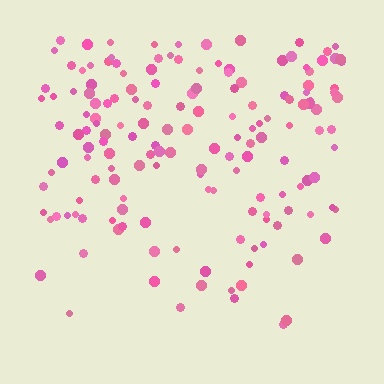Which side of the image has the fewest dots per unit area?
The bottom.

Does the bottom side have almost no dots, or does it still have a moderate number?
Still a moderate number, just noticeably fewer than the top.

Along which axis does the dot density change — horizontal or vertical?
Vertical.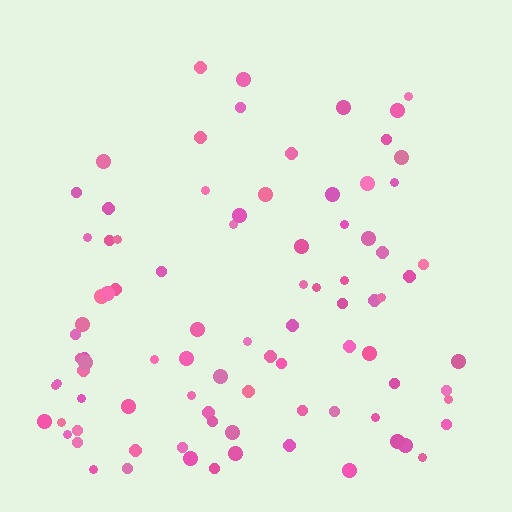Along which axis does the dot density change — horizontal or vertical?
Vertical.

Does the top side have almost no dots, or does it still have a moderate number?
Still a moderate number, just noticeably fewer than the bottom.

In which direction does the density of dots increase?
From top to bottom, with the bottom side densest.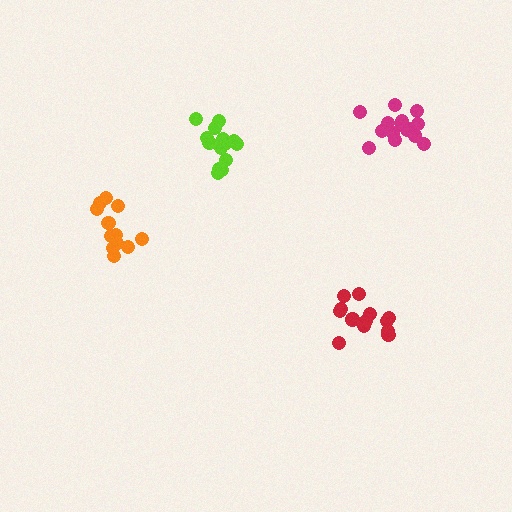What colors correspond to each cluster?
The clusters are colored: magenta, lime, red, orange.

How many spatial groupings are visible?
There are 4 spatial groupings.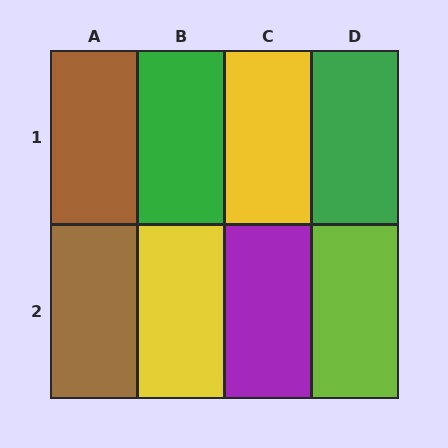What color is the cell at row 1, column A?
Brown.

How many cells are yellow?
2 cells are yellow.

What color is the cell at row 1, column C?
Yellow.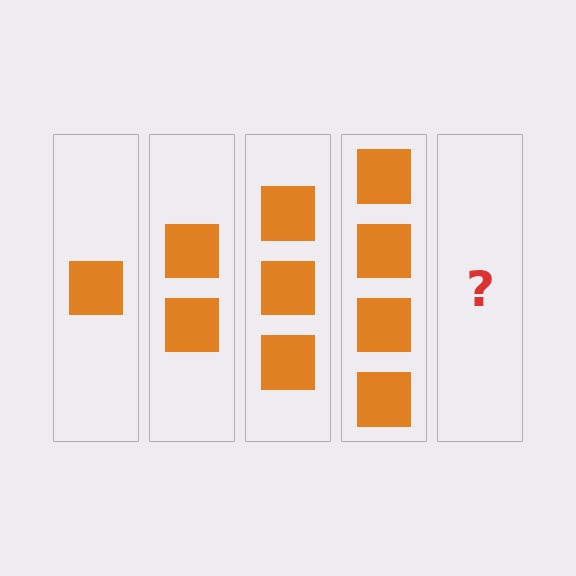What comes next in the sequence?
The next element should be 5 squares.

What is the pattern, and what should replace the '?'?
The pattern is that each step adds one more square. The '?' should be 5 squares.